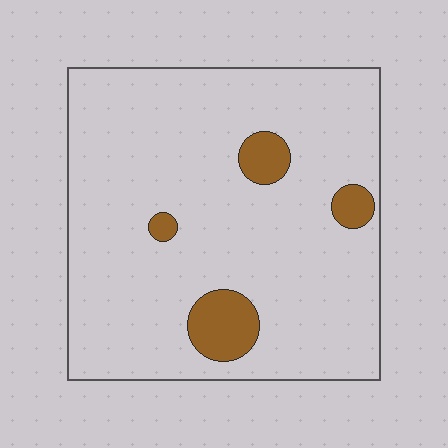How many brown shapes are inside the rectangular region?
4.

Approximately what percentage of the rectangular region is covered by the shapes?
Approximately 10%.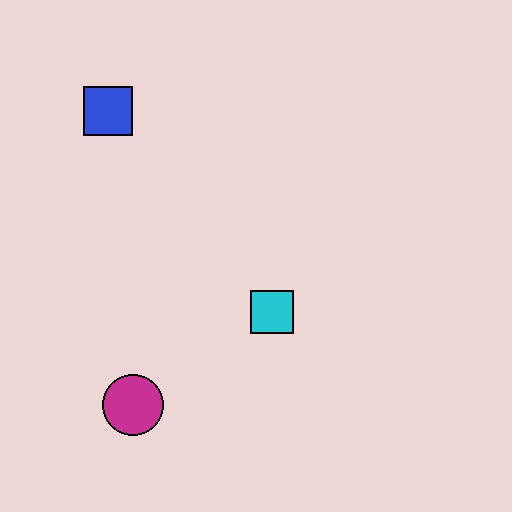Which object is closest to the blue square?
The cyan square is closest to the blue square.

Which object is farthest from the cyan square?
The blue square is farthest from the cyan square.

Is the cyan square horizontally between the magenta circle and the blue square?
No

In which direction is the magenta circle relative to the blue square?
The magenta circle is below the blue square.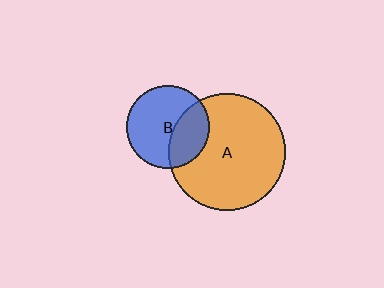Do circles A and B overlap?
Yes.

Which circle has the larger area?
Circle A (orange).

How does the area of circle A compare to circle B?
Approximately 2.0 times.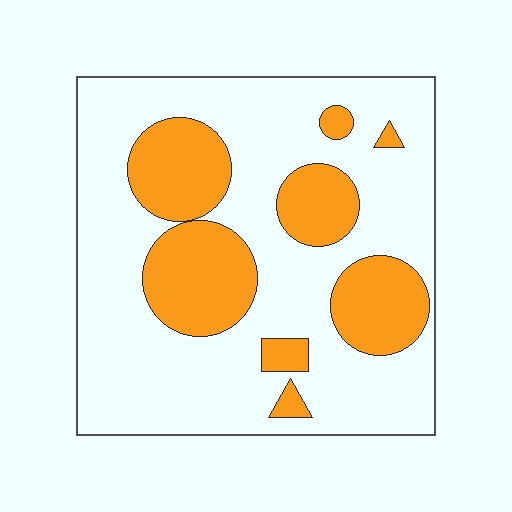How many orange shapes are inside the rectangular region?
8.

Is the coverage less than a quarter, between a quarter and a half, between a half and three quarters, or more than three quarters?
Between a quarter and a half.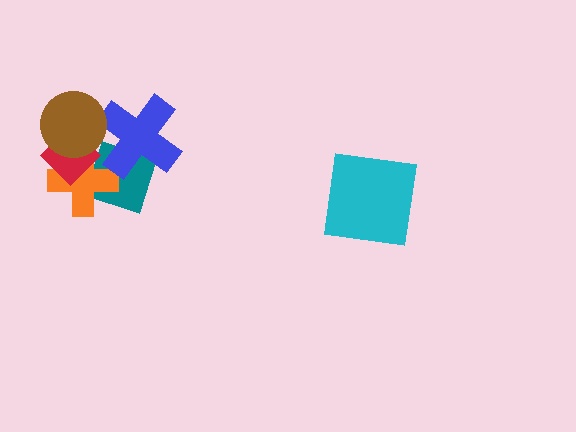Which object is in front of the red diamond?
The brown circle is in front of the red diamond.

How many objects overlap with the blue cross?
2 objects overlap with the blue cross.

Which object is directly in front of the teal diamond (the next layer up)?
The orange cross is directly in front of the teal diamond.